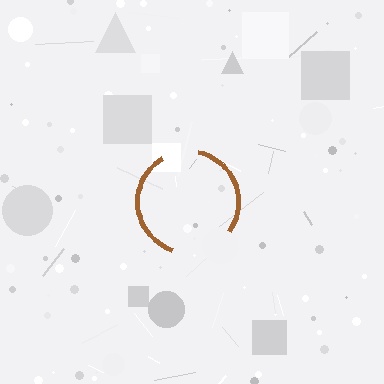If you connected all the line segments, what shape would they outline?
They would outline a circle.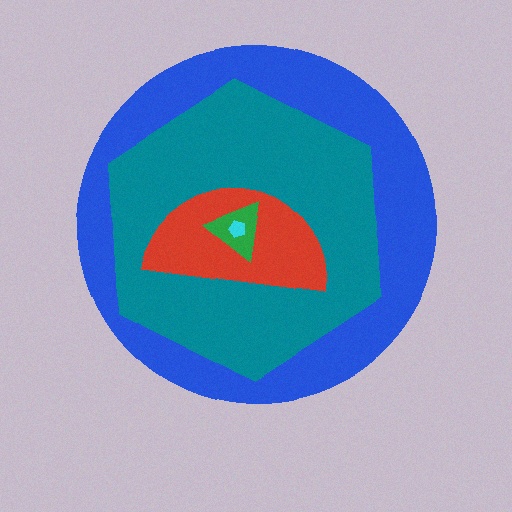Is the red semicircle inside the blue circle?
Yes.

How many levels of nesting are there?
5.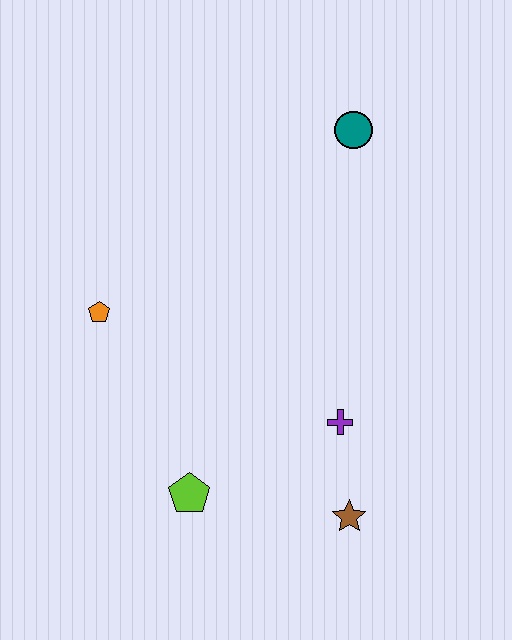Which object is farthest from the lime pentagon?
The teal circle is farthest from the lime pentagon.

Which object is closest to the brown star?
The purple cross is closest to the brown star.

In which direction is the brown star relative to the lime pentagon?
The brown star is to the right of the lime pentagon.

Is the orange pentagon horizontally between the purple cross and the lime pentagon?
No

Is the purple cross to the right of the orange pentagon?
Yes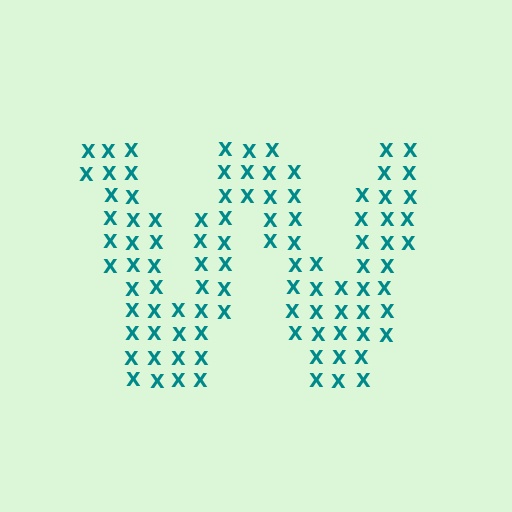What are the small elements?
The small elements are letter X's.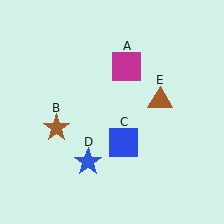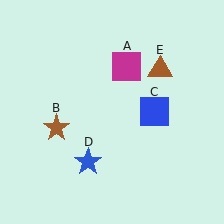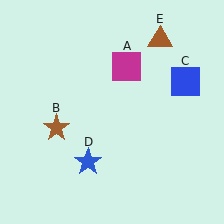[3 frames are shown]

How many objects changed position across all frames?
2 objects changed position: blue square (object C), brown triangle (object E).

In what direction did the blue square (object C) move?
The blue square (object C) moved up and to the right.